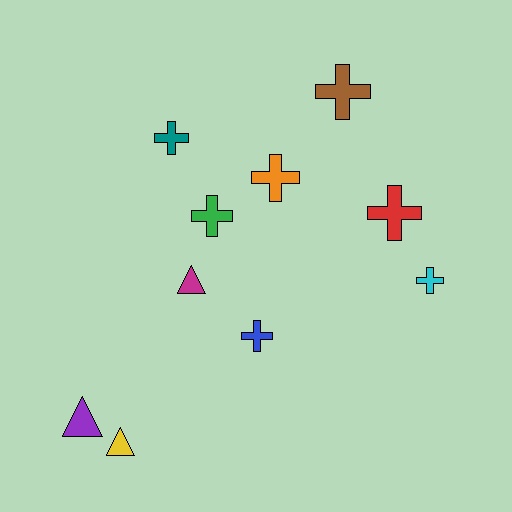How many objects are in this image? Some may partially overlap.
There are 10 objects.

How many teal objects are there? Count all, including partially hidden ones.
There is 1 teal object.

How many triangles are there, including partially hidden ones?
There are 3 triangles.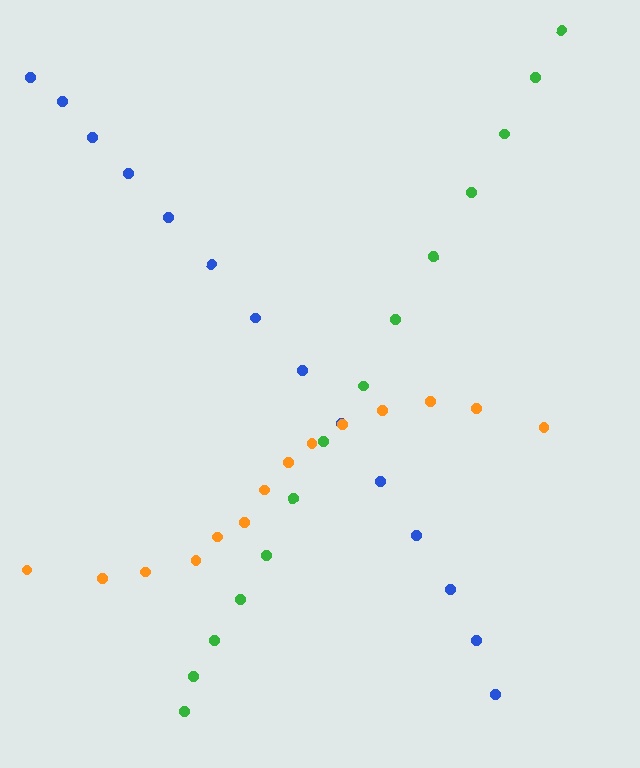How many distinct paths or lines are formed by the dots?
There are 3 distinct paths.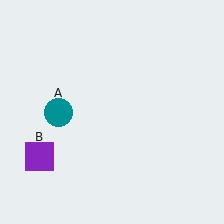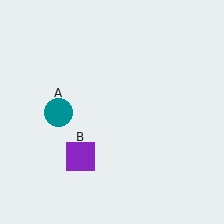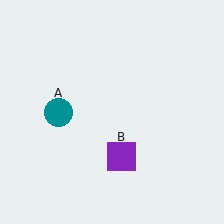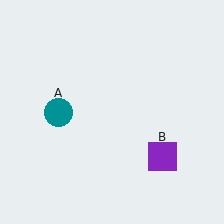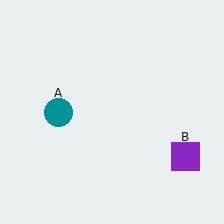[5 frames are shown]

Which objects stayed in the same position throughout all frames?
Teal circle (object A) remained stationary.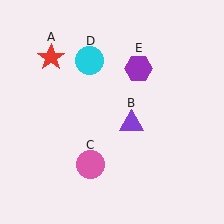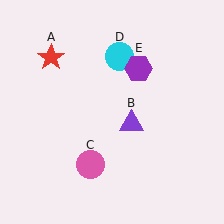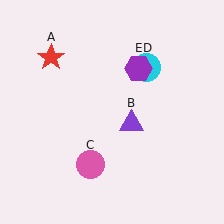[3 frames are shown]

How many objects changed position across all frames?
1 object changed position: cyan circle (object D).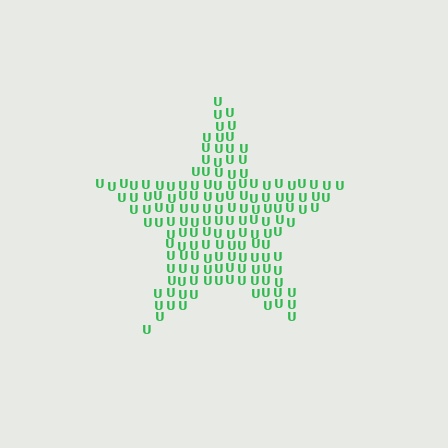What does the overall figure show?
The overall figure shows a star.